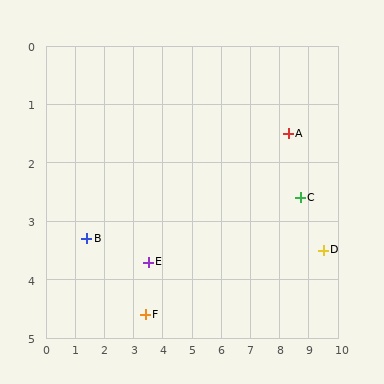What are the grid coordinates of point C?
Point C is at approximately (8.7, 2.6).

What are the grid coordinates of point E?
Point E is at approximately (3.5, 3.7).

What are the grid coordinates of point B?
Point B is at approximately (1.4, 3.3).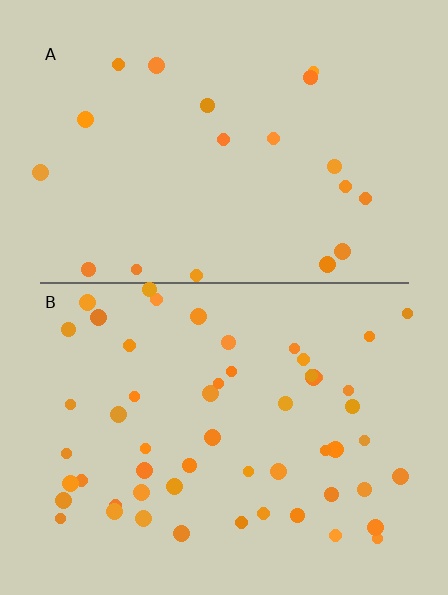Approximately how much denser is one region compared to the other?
Approximately 2.8× — region B over region A.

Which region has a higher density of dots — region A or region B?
B (the bottom).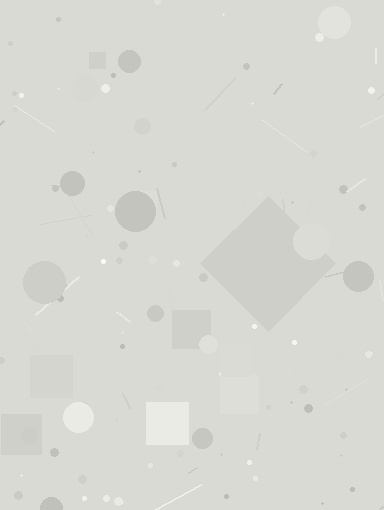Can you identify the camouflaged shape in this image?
The camouflaged shape is a diamond.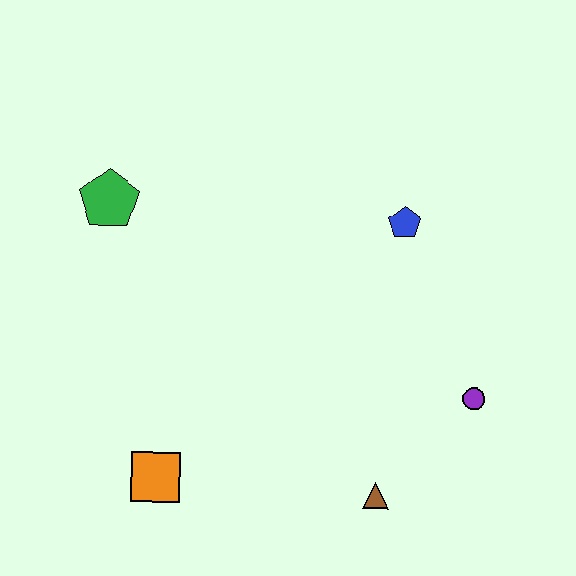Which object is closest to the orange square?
The brown triangle is closest to the orange square.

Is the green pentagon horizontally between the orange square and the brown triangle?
No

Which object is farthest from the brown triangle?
The green pentagon is farthest from the brown triangle.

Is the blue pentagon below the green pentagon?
Yes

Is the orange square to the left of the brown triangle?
Yes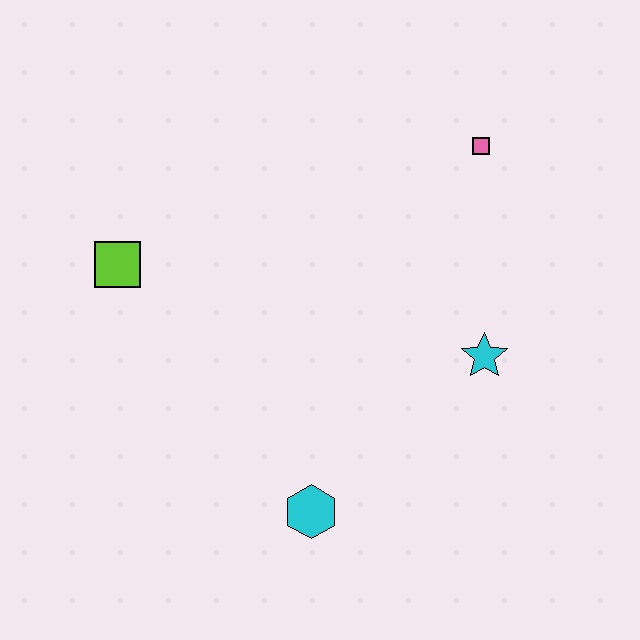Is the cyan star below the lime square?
Yes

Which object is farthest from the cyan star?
The lime square is farthest from the cyan star.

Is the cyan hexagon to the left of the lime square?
No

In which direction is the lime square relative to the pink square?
The lime square is to the left of the pink square.